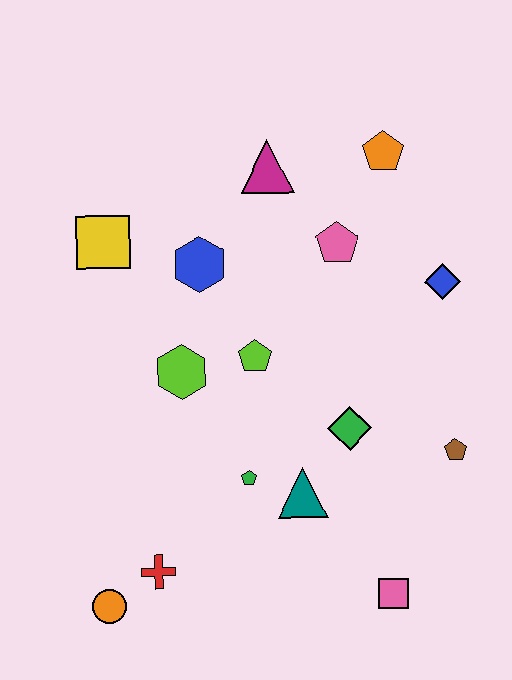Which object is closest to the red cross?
The orange circle is closest to the red cross.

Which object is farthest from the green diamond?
The yellow square is farthest from the green diamond.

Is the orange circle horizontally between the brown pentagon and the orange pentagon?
No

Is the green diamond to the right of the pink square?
No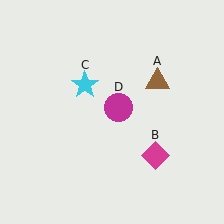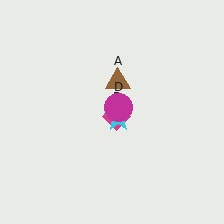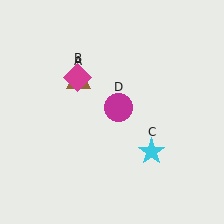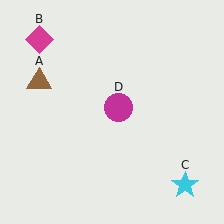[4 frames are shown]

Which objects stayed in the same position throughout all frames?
Magenta circle (object D) remained stationary.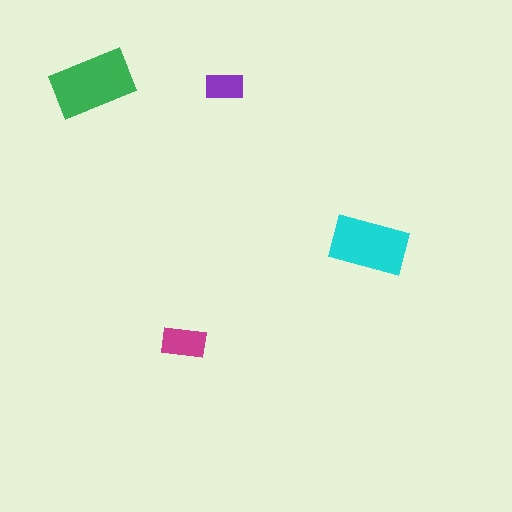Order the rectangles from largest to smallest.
the green one, the cyan one, the magenta one, the purple one.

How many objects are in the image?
There are 4 objects in the image.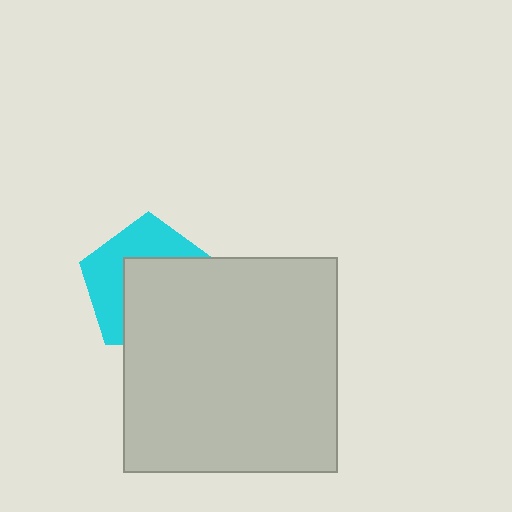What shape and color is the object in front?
The object in front is a light gray square.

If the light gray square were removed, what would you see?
You would see the complete cyan pentagon.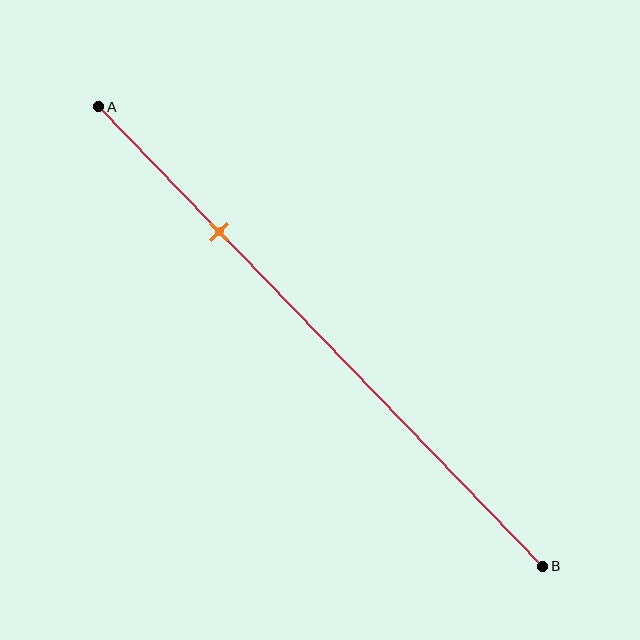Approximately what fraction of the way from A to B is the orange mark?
The orange mark is approximately 25% of the way from A to B.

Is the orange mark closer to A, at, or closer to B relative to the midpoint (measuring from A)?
The orange mark is closer to point A than the midpoint of segment AB.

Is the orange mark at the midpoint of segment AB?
No, the mark is at about 25% from A, not at the 50% midpoint.